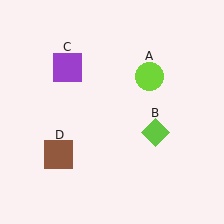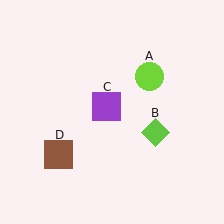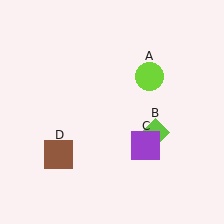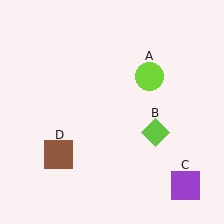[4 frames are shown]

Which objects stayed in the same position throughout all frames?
Lime circle (object A) and lime diamond (object B) and brown square (object D) remained stationary.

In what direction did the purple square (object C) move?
The purple square (object C) moved down and to the right.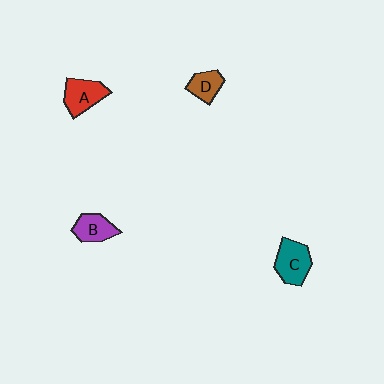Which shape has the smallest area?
Shape D (brown).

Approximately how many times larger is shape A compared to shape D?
Approximately 1.4 times.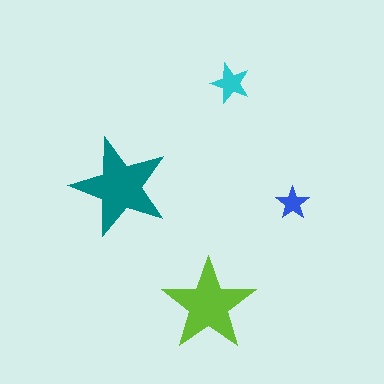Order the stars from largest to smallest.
the teal one, the lime one, the cyan one, the blue one.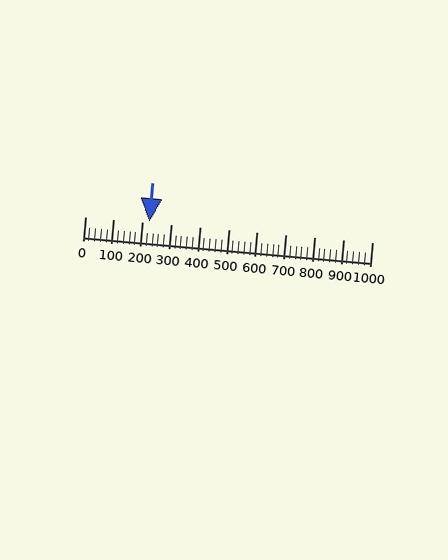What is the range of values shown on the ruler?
The ruler shows values from 0 to 1000.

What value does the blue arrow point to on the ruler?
The blue arrow points to approximately 225.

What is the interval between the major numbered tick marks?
The major tick marks are spaced 100 units apart.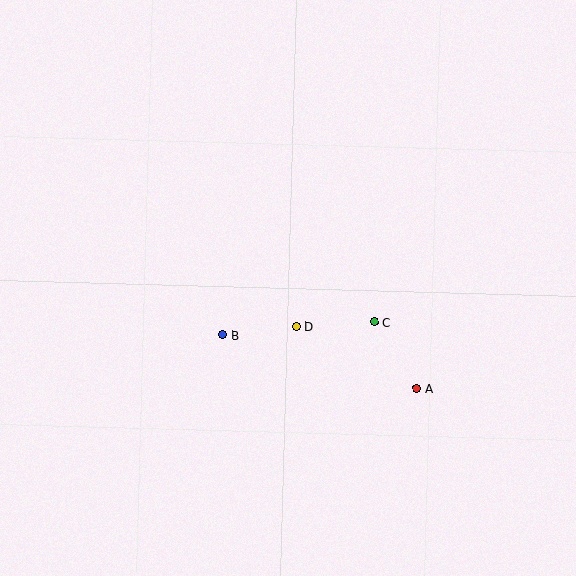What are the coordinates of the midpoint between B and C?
The midpoint between B and C is at (298, 328).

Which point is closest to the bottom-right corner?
Point A is closest to the bottom-right corner.